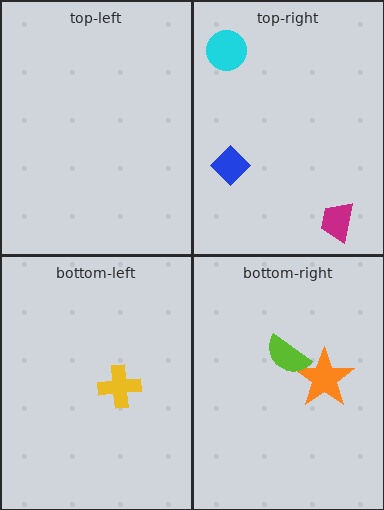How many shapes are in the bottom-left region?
1.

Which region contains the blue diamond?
The top-right region.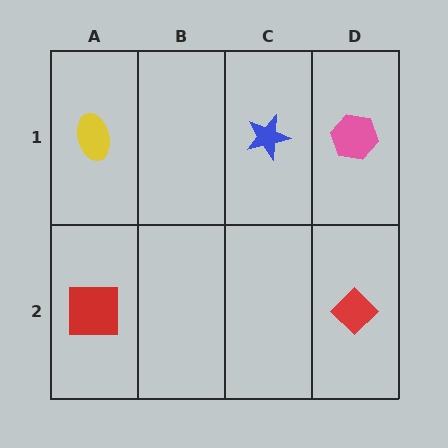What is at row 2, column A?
A red square.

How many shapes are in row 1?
3 shapes.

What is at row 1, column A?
A yellow ellipse.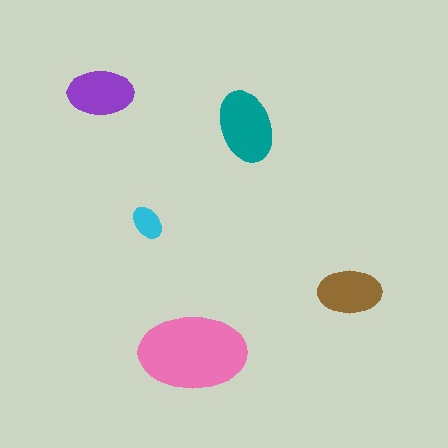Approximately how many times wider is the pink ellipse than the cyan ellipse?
About 3 times wider.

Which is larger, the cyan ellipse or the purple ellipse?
The purple one.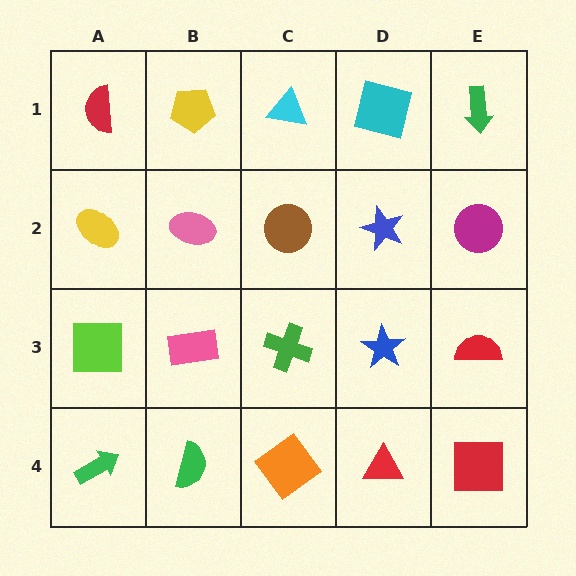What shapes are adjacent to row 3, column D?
A blue star (row 2, column D), a red triangle (row 4, column D), a green cross (row 3, column C), a red semicircle (row 3, column E).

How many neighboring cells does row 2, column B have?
4.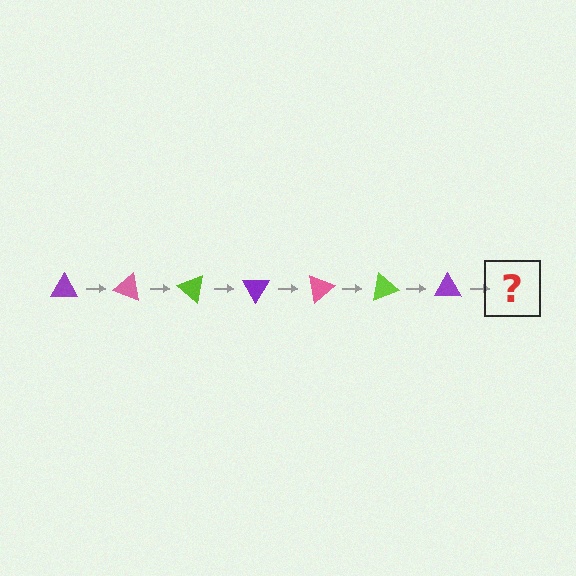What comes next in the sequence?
The next element should be a pink triangle, rotated 140 degrees from the start.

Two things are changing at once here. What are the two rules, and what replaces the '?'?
The two rules are that it rotates 20 degrees each step and the color cycles through purple, pink, and lime. The '?' should be a pink triangle, rotated 140 degrees from the start.